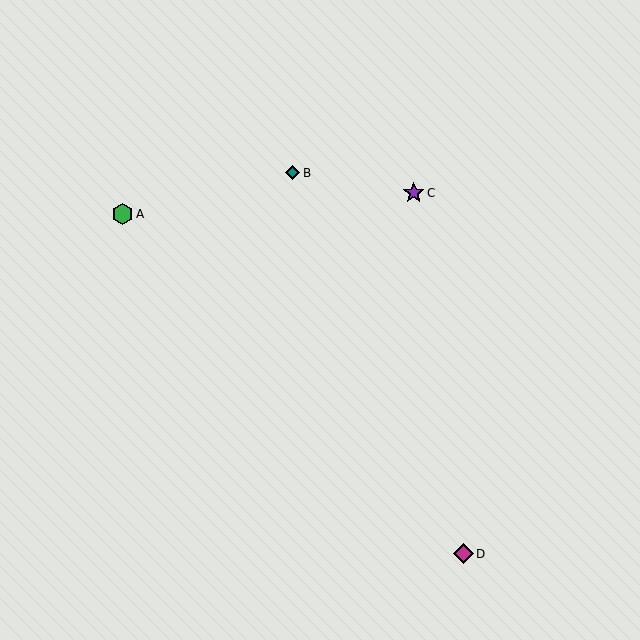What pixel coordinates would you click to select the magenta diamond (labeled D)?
Click at (463, 554) to select the magenta diamond D.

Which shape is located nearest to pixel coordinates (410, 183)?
The purple star (labeled C) at (414, 193) is nearest to that location.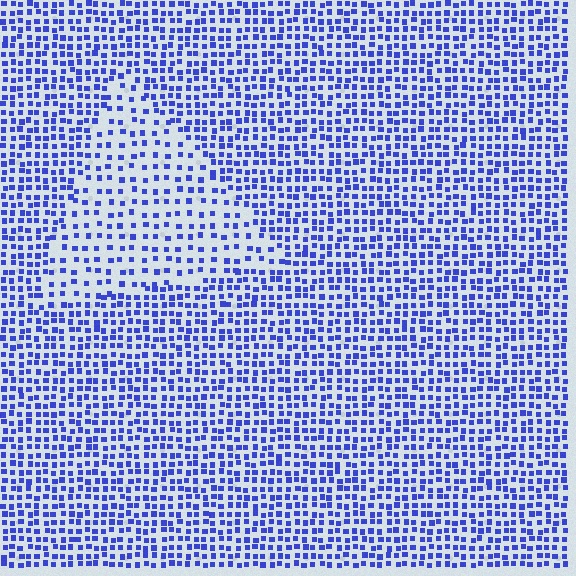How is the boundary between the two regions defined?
The boundary is defined by a change in element density (approximately 1.9x ratio). All elements are the same color, size, and shape.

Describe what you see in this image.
The image contains small blue elements arranged at two different densities. A triangle-shaped region is visible where the elements are less densely packed than the surrounding area.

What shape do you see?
I see a triangle.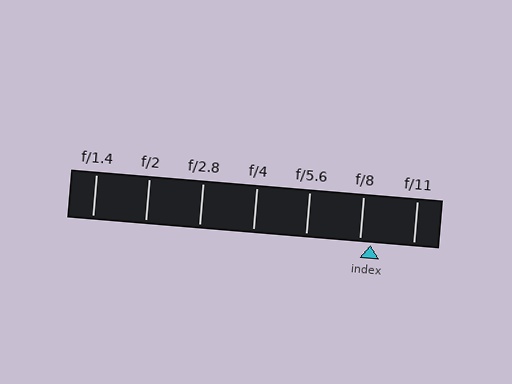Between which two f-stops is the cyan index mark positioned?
The index mark is between f/8 and f/11.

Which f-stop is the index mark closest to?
The index mark is closest to f/8.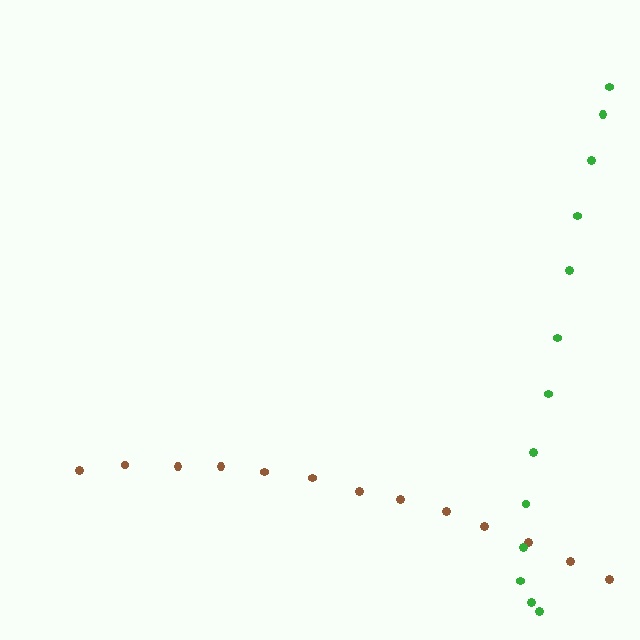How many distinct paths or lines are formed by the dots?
There are 2 distinct paths.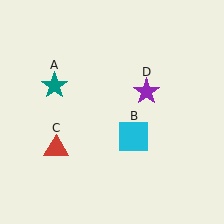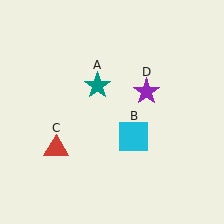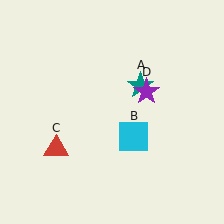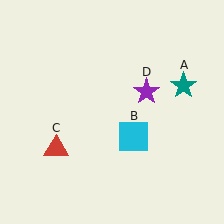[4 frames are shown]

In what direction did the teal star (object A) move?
The teal star (object A) moved right.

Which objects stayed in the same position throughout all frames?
Cyan square (object B) and red triangle (object C) and purple star (object D) remained stationary.